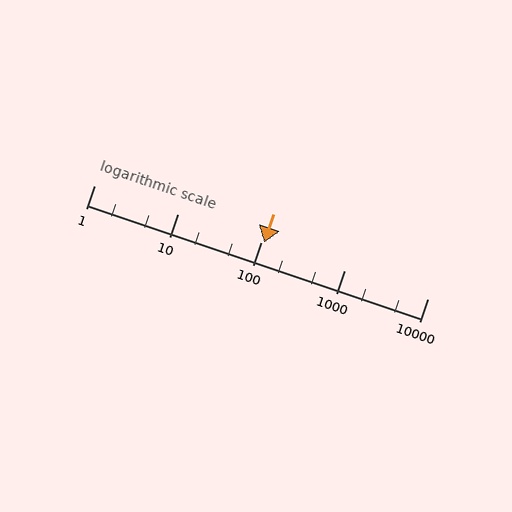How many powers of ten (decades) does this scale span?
The scale spans 4 decades, from 1 to 10000.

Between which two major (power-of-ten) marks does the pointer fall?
The pointer is between 100 and 1000.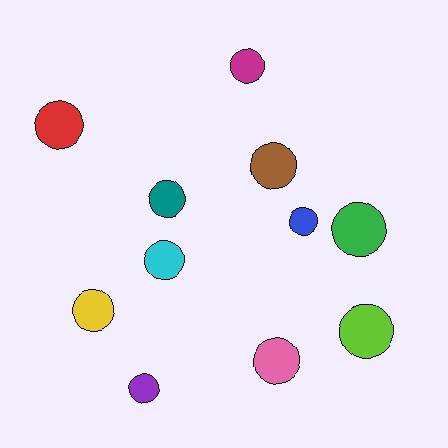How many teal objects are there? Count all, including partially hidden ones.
There is 1 teal object.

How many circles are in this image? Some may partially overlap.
There are 11 circles.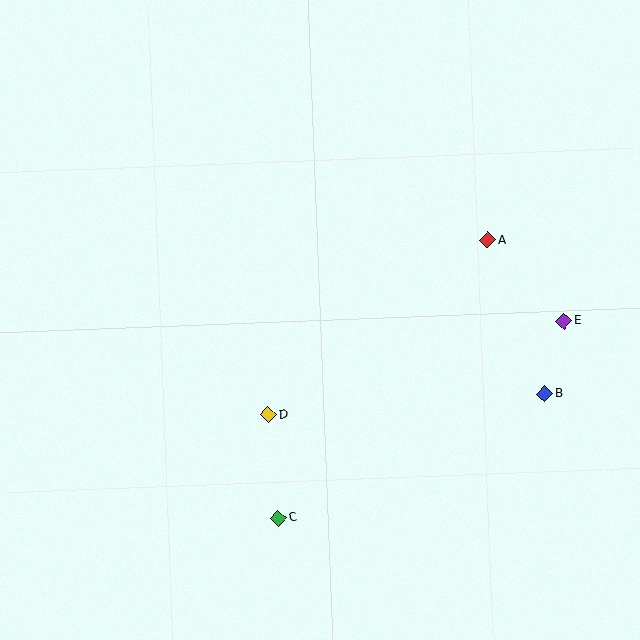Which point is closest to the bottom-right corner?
Point B is closest to the bottom-right corner.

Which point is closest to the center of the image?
Point D at (268, 415) is closest to the center.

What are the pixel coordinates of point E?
Point E is at (564, 321).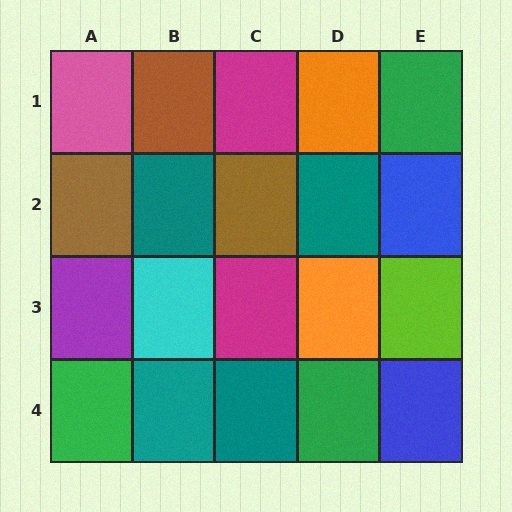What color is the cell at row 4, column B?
Teal.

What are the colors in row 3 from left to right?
Purple, cyan, magenta, orange, lime.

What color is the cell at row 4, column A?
Green.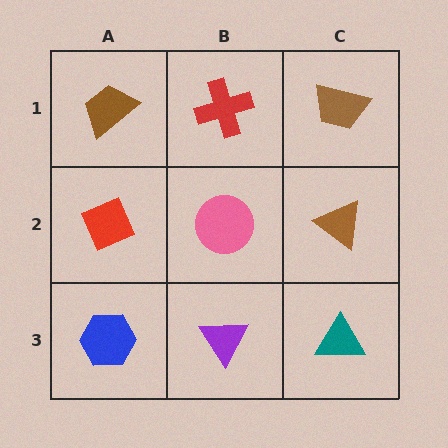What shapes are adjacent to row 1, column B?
A pink circle (row 2, column B), a brown trapezoid (row 1, column A), a brown trapezoid (row 1, column C).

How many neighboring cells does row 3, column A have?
2.